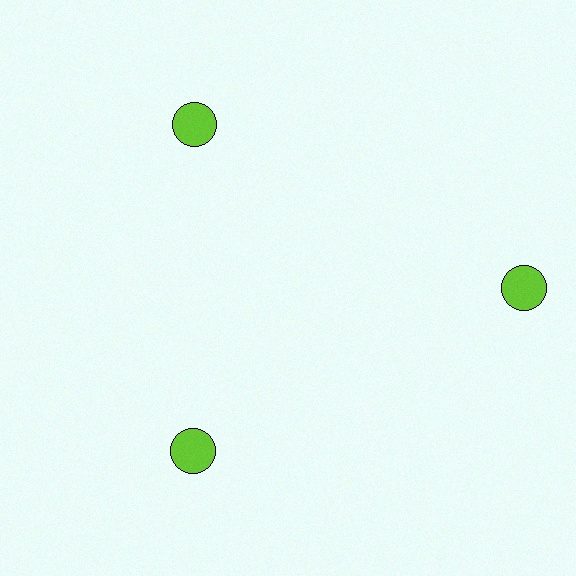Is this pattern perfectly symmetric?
No. The 3 lime circles are arranged in a ring, but one element near the 3 o'clock position is pushed outward from the center, breaking the 3-fold rotational symmetry.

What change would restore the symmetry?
The symmetry would be restored by moving it inward, back onto the ring so that all 3 circles sit at equal angles and equal distance from the center.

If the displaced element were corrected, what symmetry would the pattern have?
It would have 3-fold rotational symmetry — the pattern would map onto itself every 120 degrees.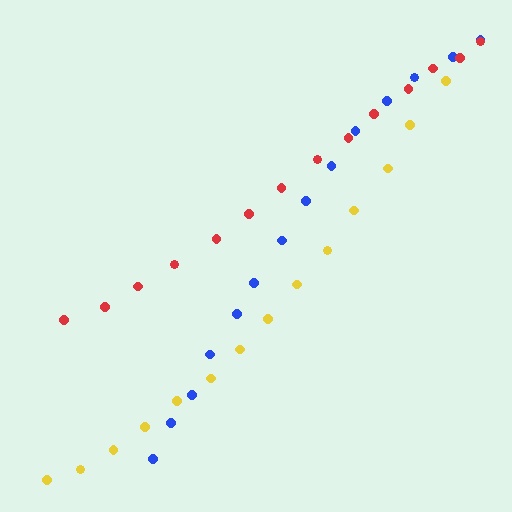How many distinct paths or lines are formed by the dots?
There are 3 distinct paths.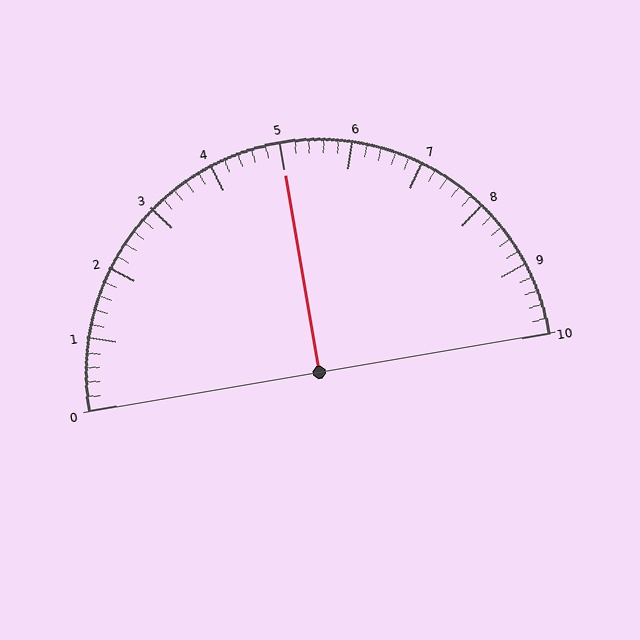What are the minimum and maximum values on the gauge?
The gauge ranges from 0 to 10.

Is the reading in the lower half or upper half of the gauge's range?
The reading is in the upper half of the range (0 to 10).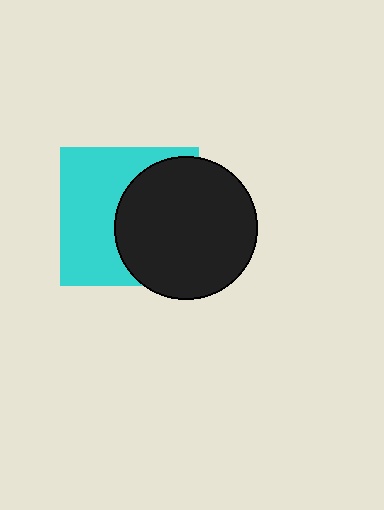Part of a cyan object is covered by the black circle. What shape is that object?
It is a square.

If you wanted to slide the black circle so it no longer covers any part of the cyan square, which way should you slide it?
Slide it right — that is the most direct way to separate the two shapes.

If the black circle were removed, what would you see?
You would see the complete cyan square.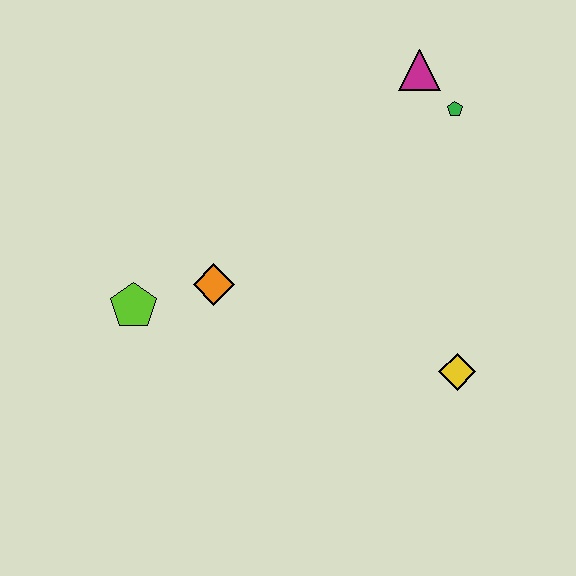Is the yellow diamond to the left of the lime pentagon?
No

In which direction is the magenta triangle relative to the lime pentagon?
The magenta triangle is to the right of the lime pentagon.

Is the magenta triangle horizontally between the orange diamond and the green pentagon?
Yes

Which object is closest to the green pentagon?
The magenta triangle is closest to the green pentagon.